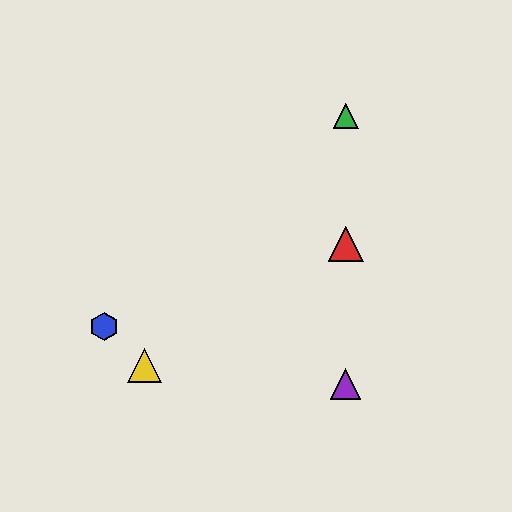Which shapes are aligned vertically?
The red triangle, the green triangle, the purple triangle are aligned vertically.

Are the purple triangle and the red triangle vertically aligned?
Yes, both are at x≈346.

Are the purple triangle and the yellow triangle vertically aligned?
No, the purple triangle is at x≈346 and the yellow triangle is at x≈144.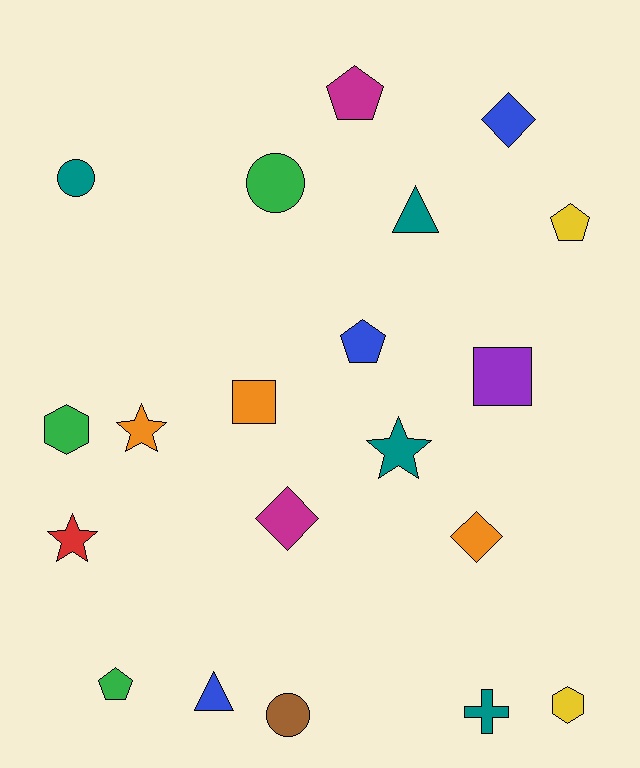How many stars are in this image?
There are 3 stars.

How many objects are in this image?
There are 20 objects.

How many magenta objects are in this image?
There are 2 magenta objects.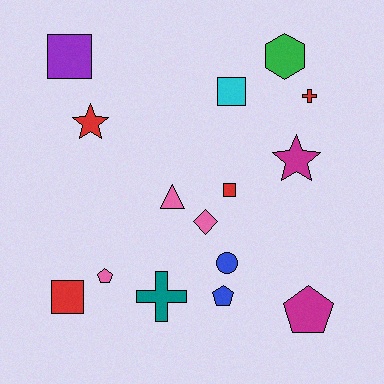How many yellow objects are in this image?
There are no yellow objects.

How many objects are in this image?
There are 15 objects.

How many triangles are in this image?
There is 1 triangle.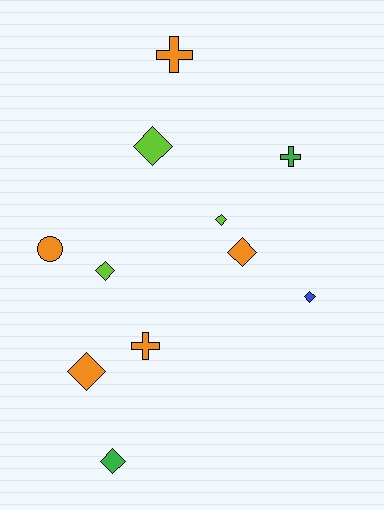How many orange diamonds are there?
There are 2 orange diamonds.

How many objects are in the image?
There are 11 objects.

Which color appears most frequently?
Orange, with 5 objects.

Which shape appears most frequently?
Diamond, with 7 objects.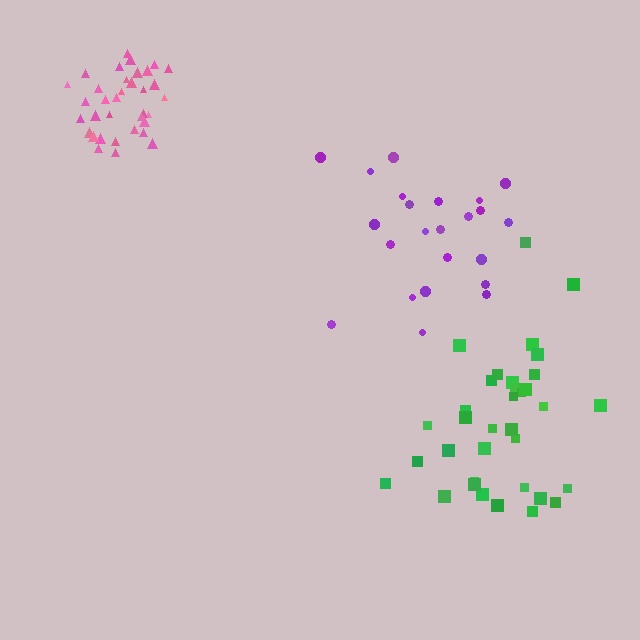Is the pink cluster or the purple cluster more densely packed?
Pink.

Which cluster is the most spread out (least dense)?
Purple.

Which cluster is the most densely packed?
Pink.